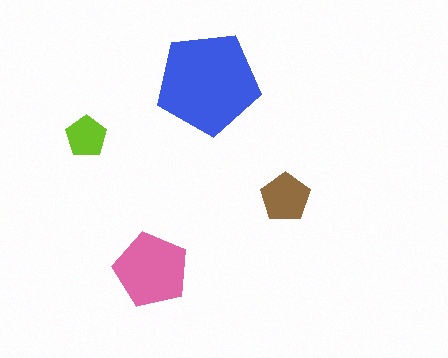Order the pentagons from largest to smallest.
the blue one, the pink one, the brown one, the lime one.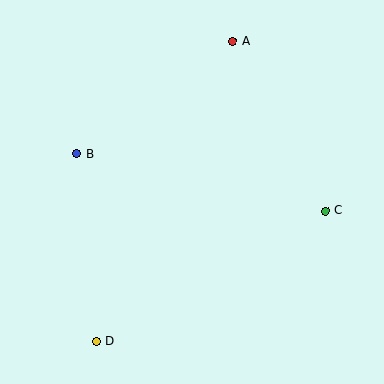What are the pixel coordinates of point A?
Point A is at (233, 41).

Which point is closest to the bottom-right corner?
Point C is closest to the bottom-right corner.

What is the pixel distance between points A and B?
The distance between A and B is 193 pixels.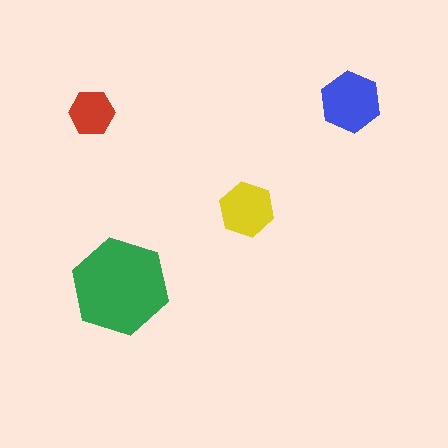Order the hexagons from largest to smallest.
the green one, the blue one, the yellow one, the red one.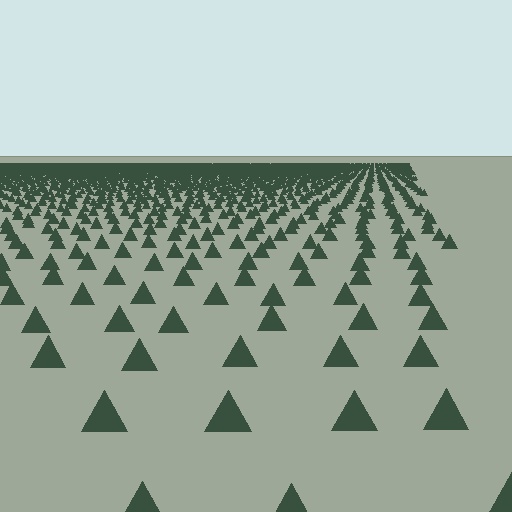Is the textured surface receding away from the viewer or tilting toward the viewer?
The surface is receding away from the viewer. Texture elements get smaller and denser toward the top.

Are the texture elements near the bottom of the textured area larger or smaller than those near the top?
Larger. Near the bottom, elements are closer to the viewer and appear at a bigger on-screen size.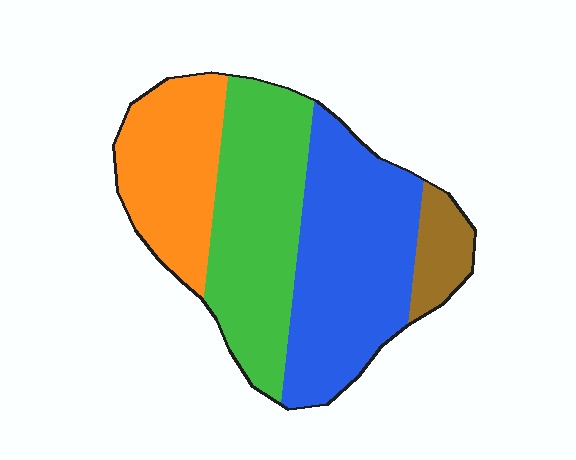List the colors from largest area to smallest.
From largest to smallest: blue, green, orange, brown.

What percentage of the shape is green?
Green covers around 30% of the shape.